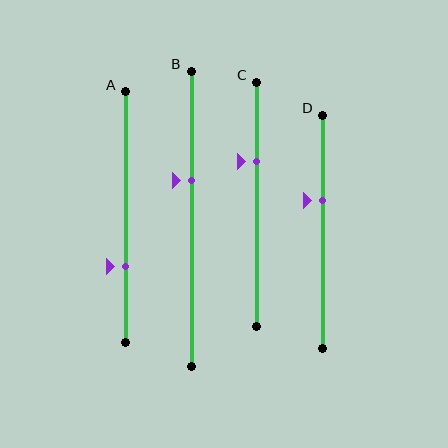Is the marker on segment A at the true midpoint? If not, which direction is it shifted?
No, the marker on segment A is shifted downward by about 20% of the segment length.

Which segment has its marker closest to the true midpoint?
Segment B has its marker closest to the true midpoint.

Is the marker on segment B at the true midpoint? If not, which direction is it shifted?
No, the marker on segment B is shifted upward by about 13% of the segment length.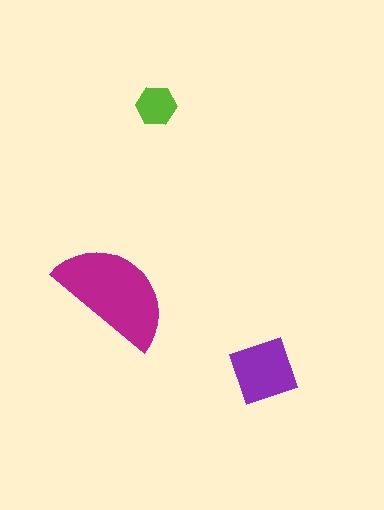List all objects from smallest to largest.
The lime hexagon, the purple diamond, the magenta semicircle.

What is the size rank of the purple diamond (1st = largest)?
2nd.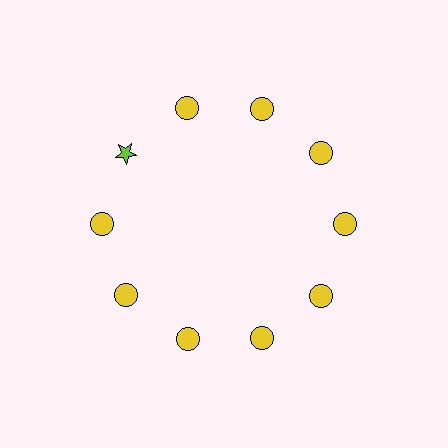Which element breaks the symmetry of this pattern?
The lime star at roughly the 10 o'clock position breaks the symmetry. All other shapes are yellow circles.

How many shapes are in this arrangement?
There are 10 shapes arranged in a ring pattern.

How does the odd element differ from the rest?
It differs in both color (lime instead of yellow) and shape (star instead of circle).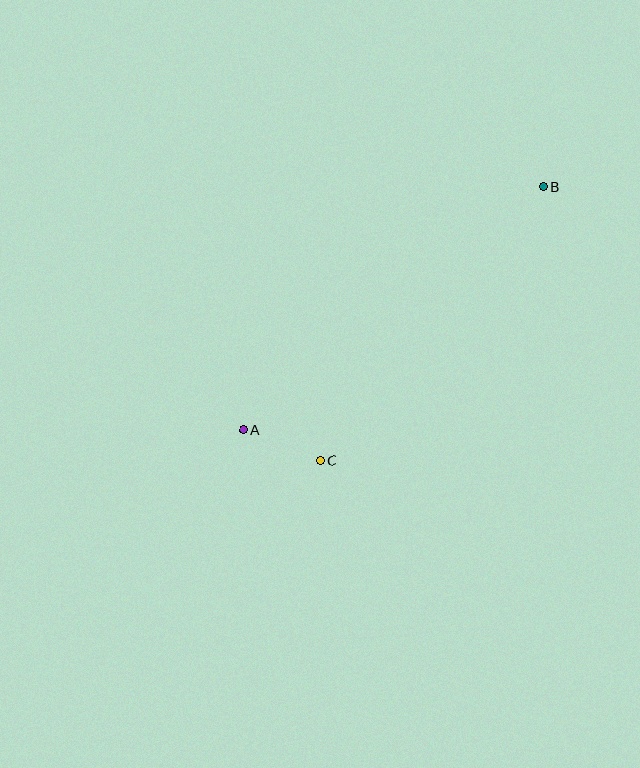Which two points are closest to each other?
Points A and C are closest to each other.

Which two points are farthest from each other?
Points A and B are farthest from each other.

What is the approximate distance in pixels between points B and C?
The distance between B and C is approximately 353 pixels.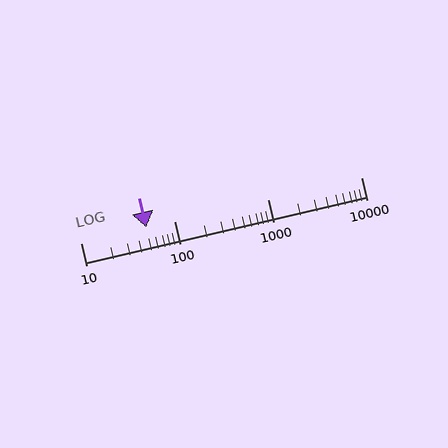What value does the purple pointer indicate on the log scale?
The pointer indicates approximately 50.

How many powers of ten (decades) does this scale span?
The scale spans 3 decades, from 10 to 10000.